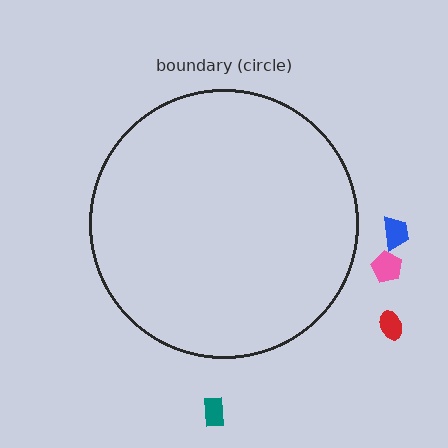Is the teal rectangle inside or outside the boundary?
Outside.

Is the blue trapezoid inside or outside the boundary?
Outside.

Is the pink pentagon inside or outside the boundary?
Outside.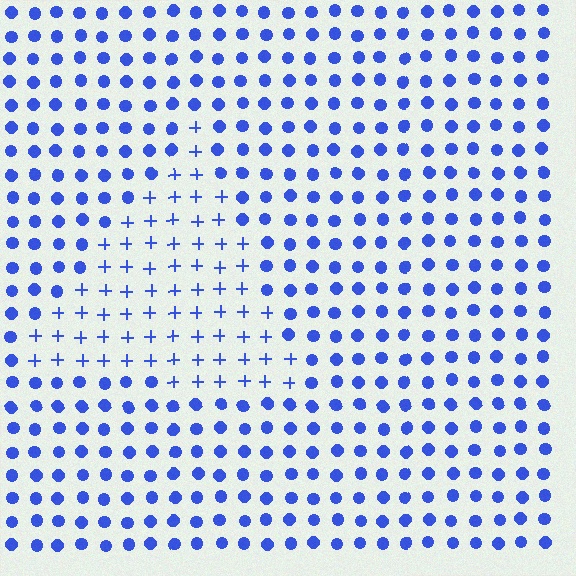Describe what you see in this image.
The image is filled with small blue elements arranged in a uniform grid. A triangle-shaped region contains plus signs, while the surrounding area contains circles. The boundary is defined purely by the change in element shape.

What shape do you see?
I see a triangle.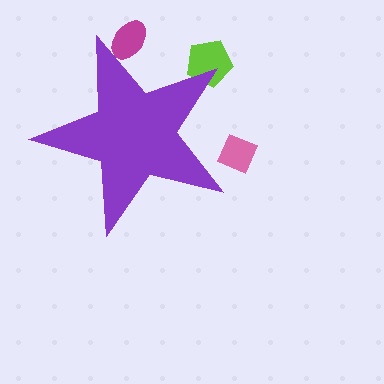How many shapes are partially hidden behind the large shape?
3 shapes are partially hidden.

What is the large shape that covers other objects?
A purple star.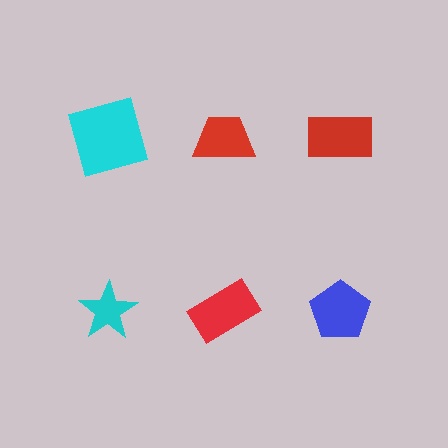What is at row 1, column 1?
A cyan square.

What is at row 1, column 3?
A red rectangle.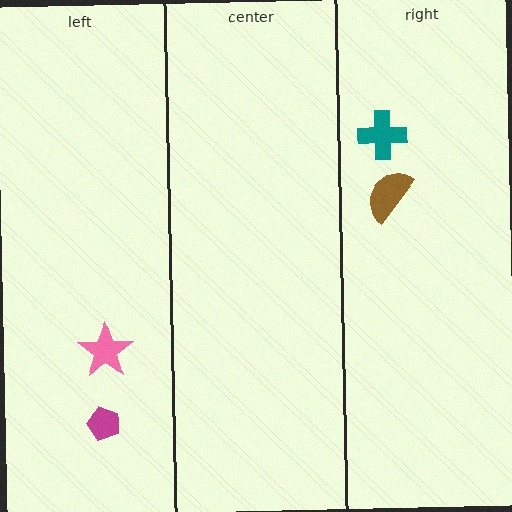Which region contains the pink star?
The left region.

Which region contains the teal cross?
The right region.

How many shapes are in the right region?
2.